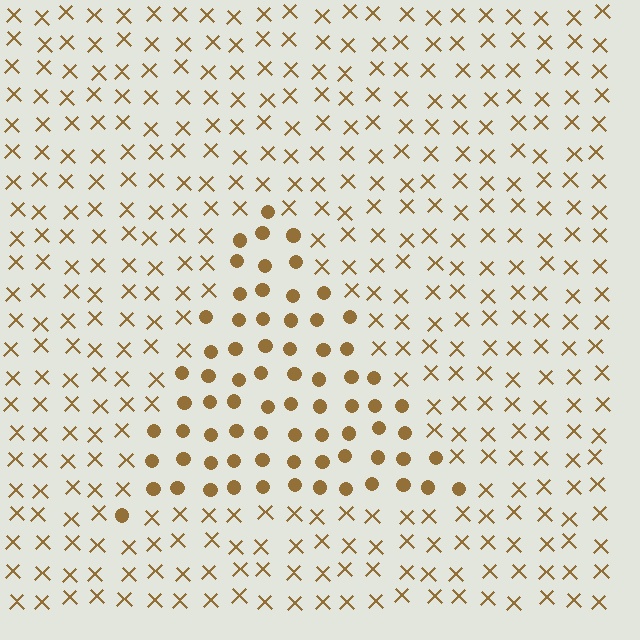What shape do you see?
I see a triangle.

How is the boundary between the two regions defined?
The boundary is defined by a change in element shape: circles inside vs. X marks outside. All elements share the same color and spacing.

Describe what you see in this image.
The image is filled with small brown elements arranged in a uniform grid. A triangle-shaped region contains circles, while the surrounding area contains X marks. The boundary is defined purely by the change in element shape.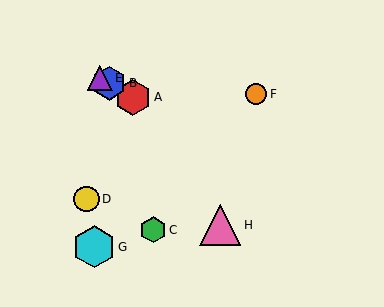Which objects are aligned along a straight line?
Objects A, B, E are aligned along a straight line.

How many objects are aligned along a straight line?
3 objects (A, B, E) are aligned along a straight line.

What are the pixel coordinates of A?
Object A is at (133, 97).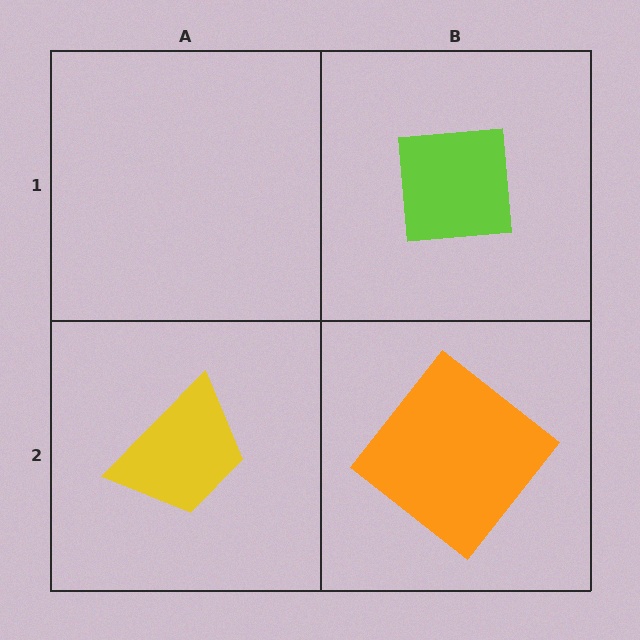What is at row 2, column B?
An orange diamond.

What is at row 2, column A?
A yellow trapezoid.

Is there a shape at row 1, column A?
No, that cell is empty.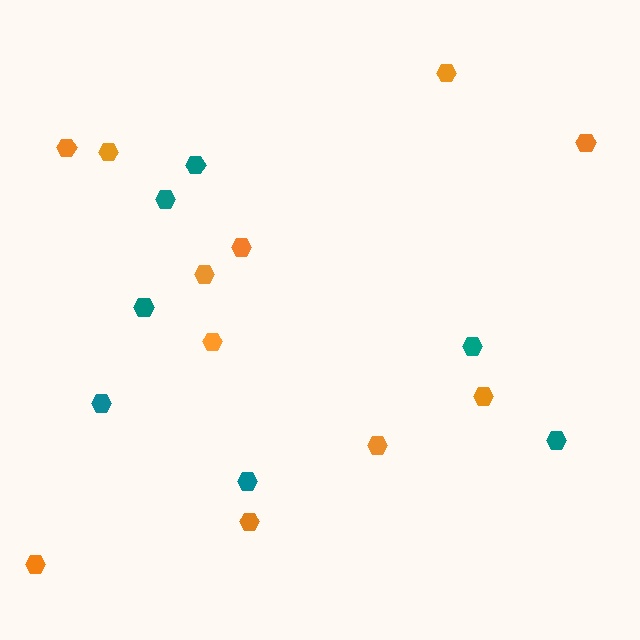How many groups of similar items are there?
There are 2 groups: one group of orange hexagons (11) and one group of teal hexagons (7).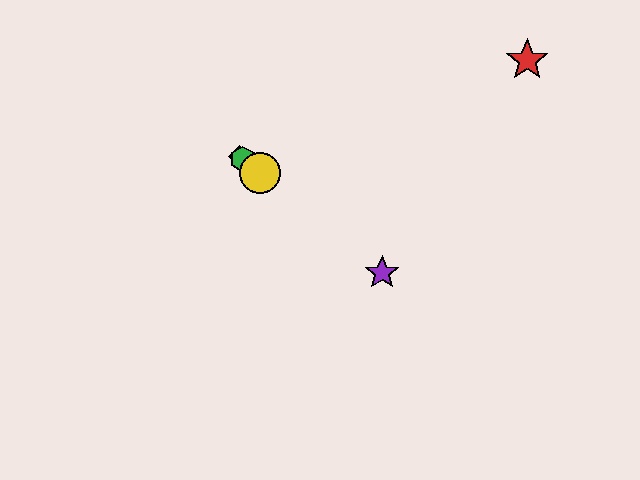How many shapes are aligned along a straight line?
4 shapes (the blue diamond, the green hexagon, the yellow circle, the purple star) are aligned along a straight line.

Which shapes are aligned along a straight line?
The blue diamond, the green hexagon, the yellow circle, the purple star are aligned along a straight line.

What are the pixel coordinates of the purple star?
The purple star is at (382, 273).